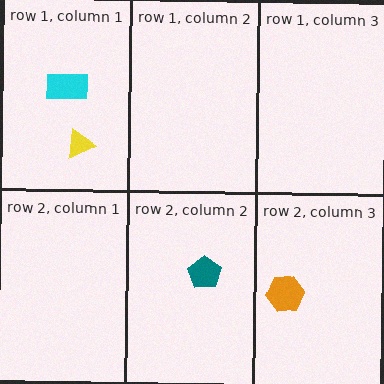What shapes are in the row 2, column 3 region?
The orange hexagon.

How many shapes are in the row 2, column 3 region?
1.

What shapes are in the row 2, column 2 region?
The teal pentagon.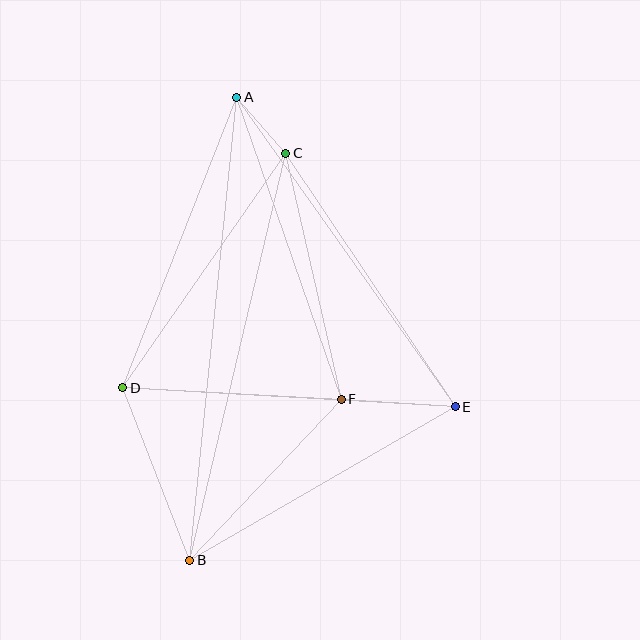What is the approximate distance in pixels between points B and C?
The distance between B and C is approximately 418 pixels.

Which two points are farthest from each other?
Points A and B are farthest from each other.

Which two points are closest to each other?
Points A and C are closest to each other.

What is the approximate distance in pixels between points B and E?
The distance between B and E is approximately 307 pixels.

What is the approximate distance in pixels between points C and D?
The distance between C and D is approximately 286 pixels.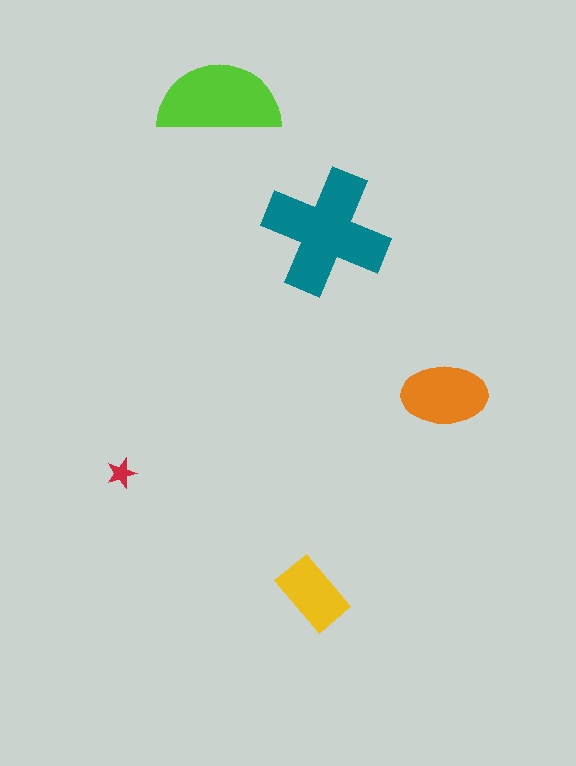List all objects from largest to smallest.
The teal cross, the lime semicircle, the orange ellipse, the yellow rectangle, the red star.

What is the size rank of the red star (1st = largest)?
5th.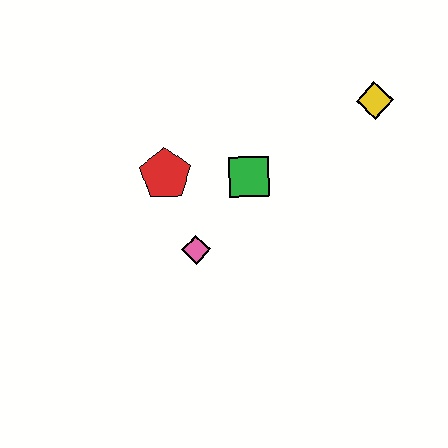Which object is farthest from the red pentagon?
The yellow diamond is farthest from the red pentagon.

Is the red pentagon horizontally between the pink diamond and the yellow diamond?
No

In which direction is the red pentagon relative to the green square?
The red pentagon is to the left of the green square.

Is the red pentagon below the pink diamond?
No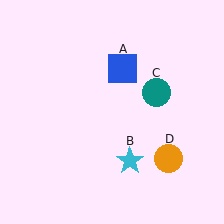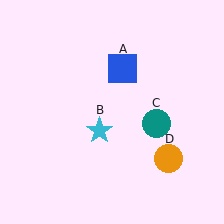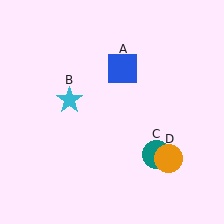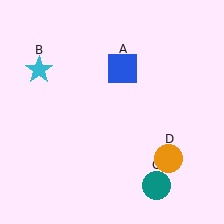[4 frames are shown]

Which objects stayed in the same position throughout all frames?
Blue square (object A) and orange circle (object D) remained stationary.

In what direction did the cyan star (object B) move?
The cyan star (object B) moved up and to the left.